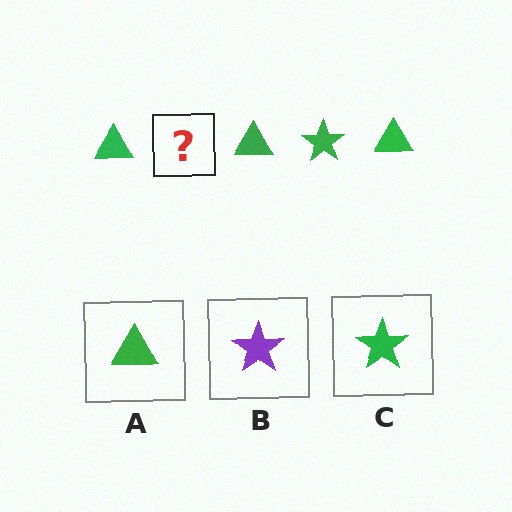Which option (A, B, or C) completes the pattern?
C.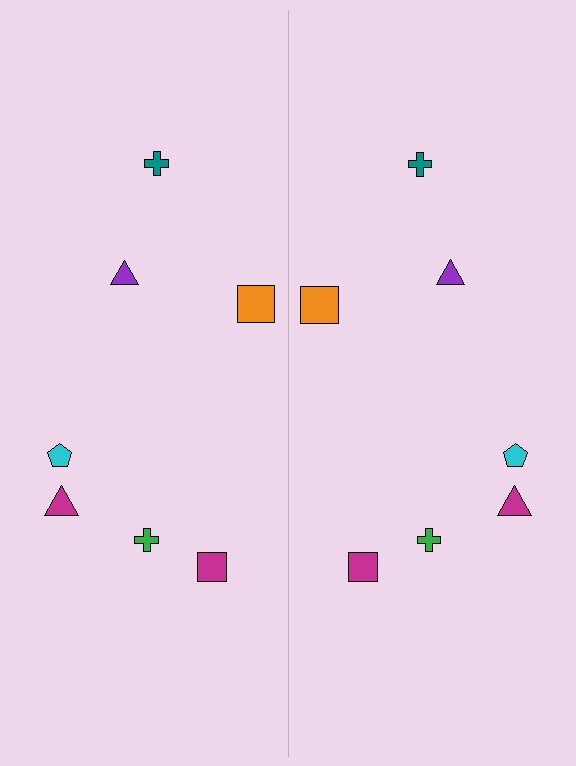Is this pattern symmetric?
Yes, this pattern has bilateral (reflection) symmetry.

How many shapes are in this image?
There are 14 shapes in this image.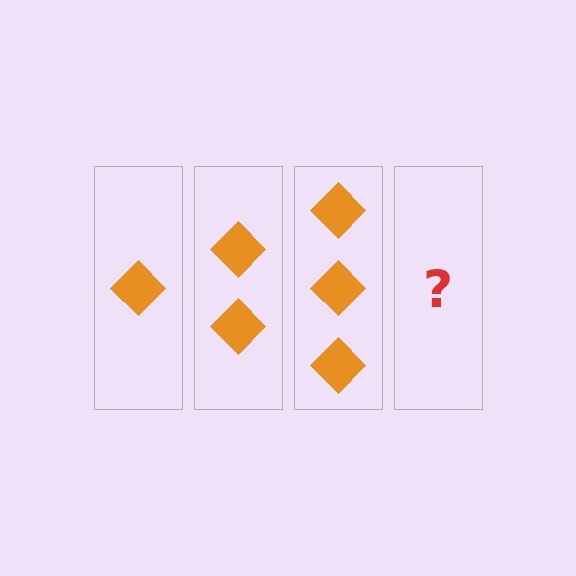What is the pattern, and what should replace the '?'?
The pattern is that each step adds one more diamond. The '?' should be 4 diamonds.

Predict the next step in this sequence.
The next step is 4 diamonds.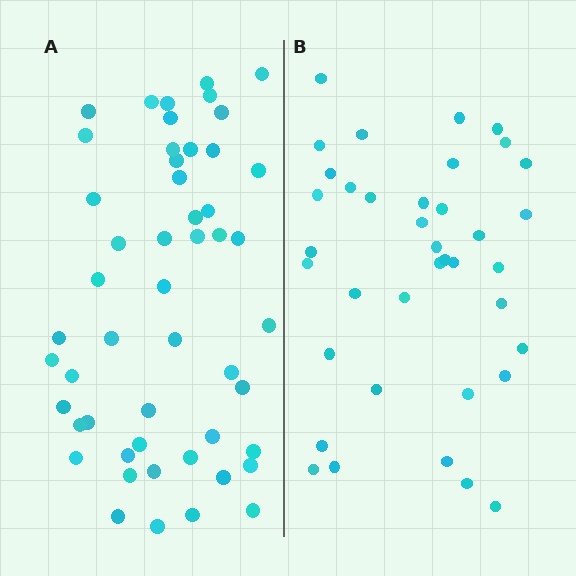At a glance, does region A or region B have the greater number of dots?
Region A (the left region) has more dots.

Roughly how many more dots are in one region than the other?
Region A has approximately 15 more dots than region B.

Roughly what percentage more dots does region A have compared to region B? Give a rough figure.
About 35% more.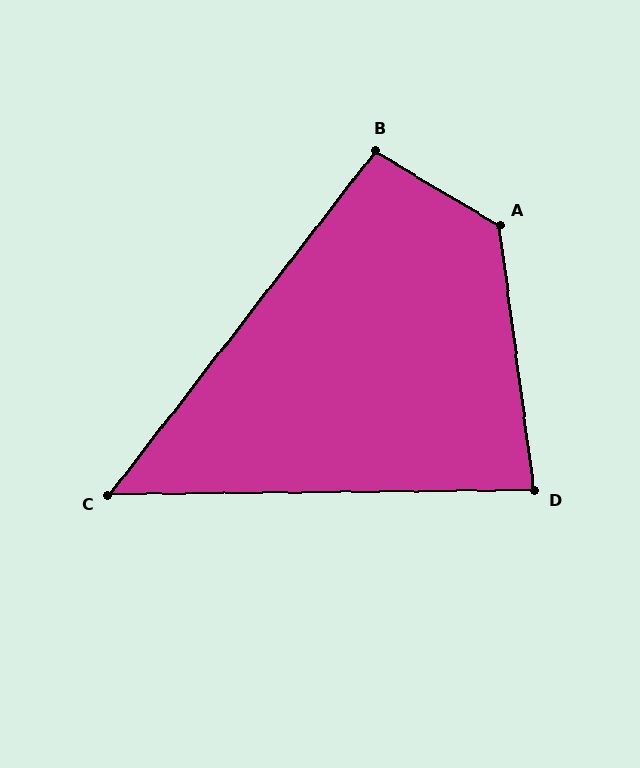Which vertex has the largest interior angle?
A, at approximately 128 degrees.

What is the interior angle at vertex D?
Approximately 83 degrees (acute).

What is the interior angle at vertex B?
Approximately 97 degrees (obtuse).